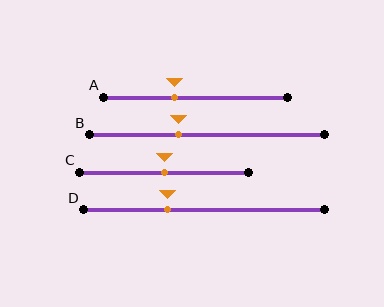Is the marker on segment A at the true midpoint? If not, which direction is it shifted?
No, the marker on segment A is shifted to the left by about 12% of the segment length.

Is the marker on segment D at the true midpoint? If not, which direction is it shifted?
No, the marker on segment D is shifted to the left by about 15% of the segment length.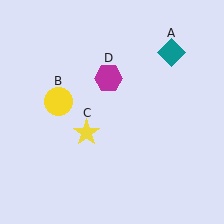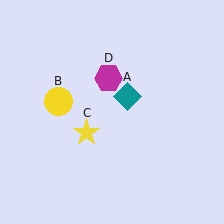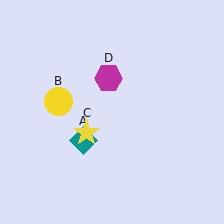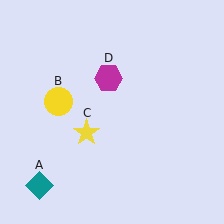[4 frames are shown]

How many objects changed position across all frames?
1 object changed position: teal diamond (object A).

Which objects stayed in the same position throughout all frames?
Yellow circle (object B) and yellow star (object C) and magenta hexagon (object D) remained stationary.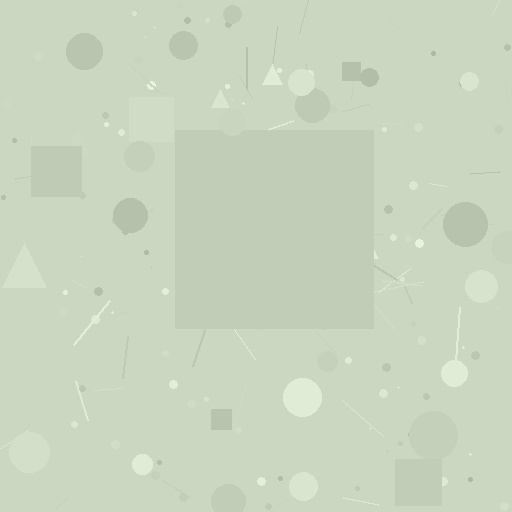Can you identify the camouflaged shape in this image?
The camouflaged shape is a square.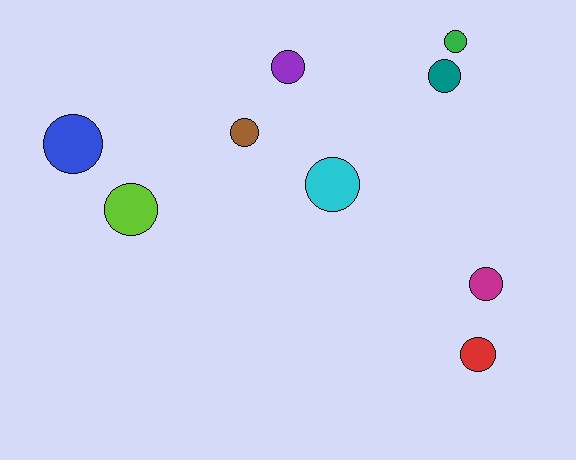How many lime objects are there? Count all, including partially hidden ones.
There is 1 lime object.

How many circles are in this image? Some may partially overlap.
There are 9 circles.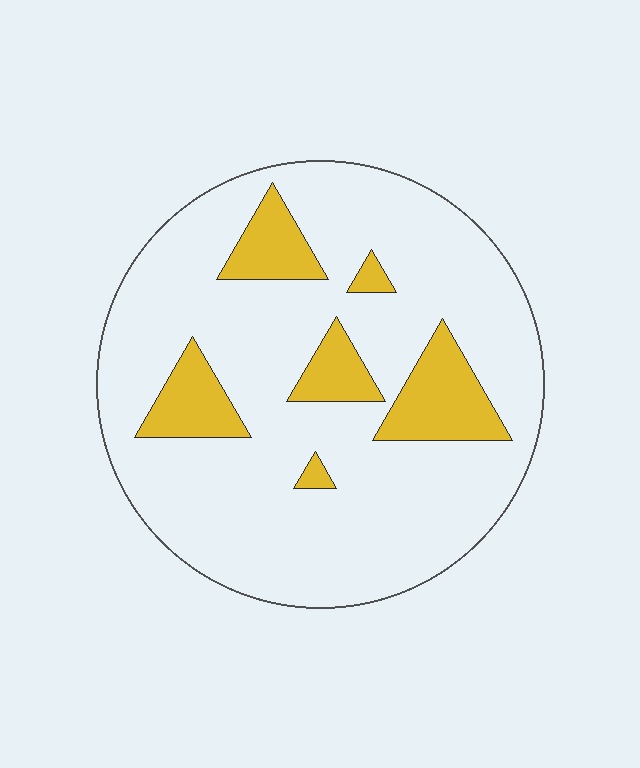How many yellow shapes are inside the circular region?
6.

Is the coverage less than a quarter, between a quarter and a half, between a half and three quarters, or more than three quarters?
Less than a quarter.